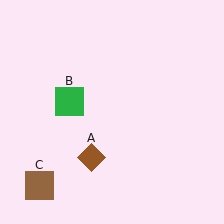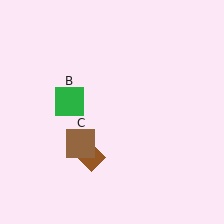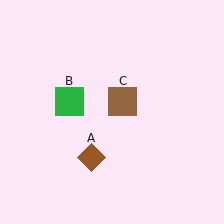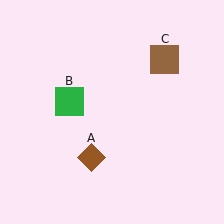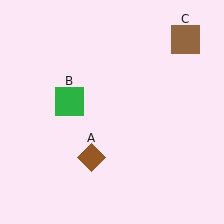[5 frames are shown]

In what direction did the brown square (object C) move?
The brown square (object C) moved up and to the right.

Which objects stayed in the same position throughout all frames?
Brown diamond (object A) and green square (object B) remained stationary.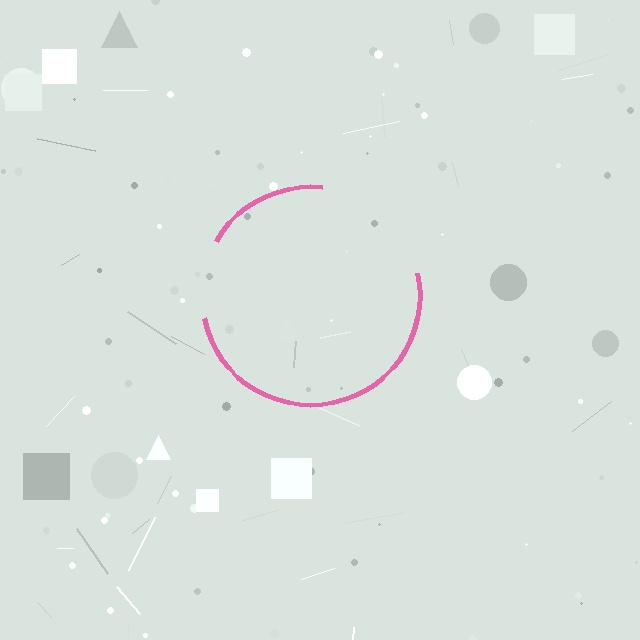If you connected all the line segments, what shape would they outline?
They would outline a circle.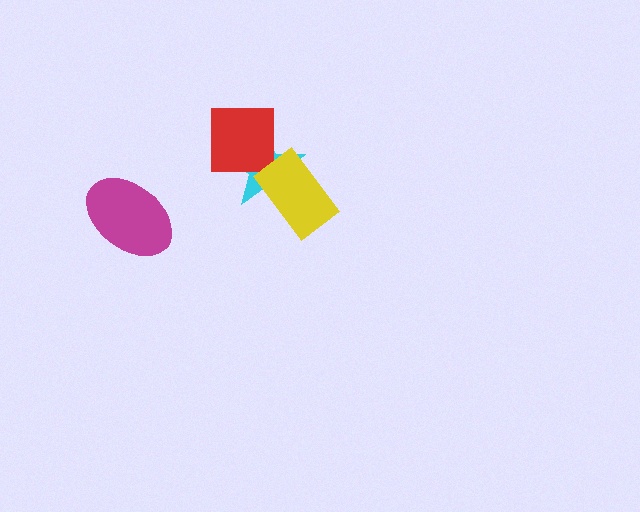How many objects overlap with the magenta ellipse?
0 objects overlap with the magenta ellipse.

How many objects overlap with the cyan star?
2 objects overlap with the cyan star.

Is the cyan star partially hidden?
Yes, it is partially covered by another shape.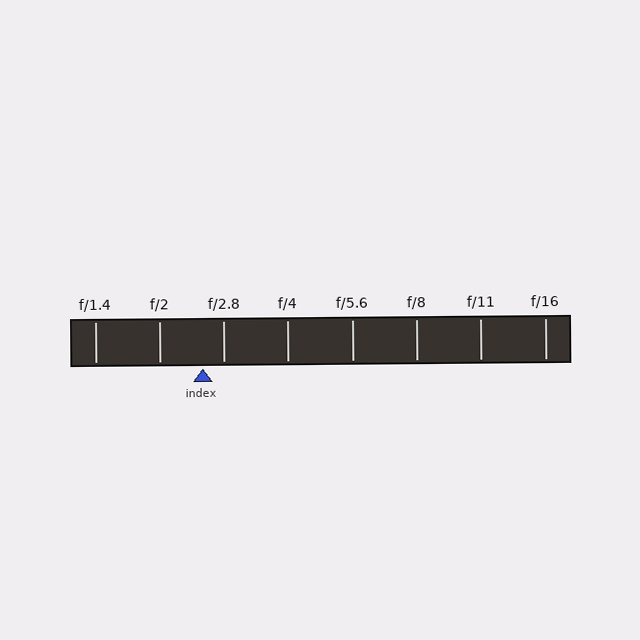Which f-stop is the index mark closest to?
The index mark is closest to f/2.8.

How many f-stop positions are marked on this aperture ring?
There are 8 f-stop positions marked.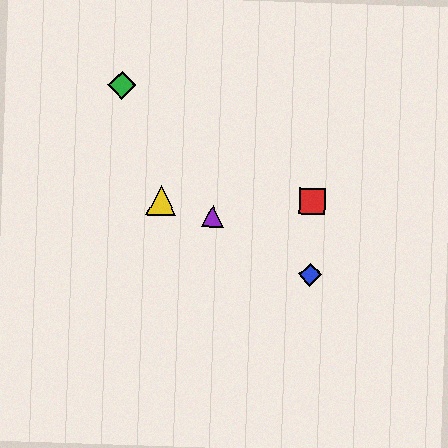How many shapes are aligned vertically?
2 shapes (the red square, the blue diamond) are aligned vertically.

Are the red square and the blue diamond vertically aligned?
Yes, both are at x≈312.